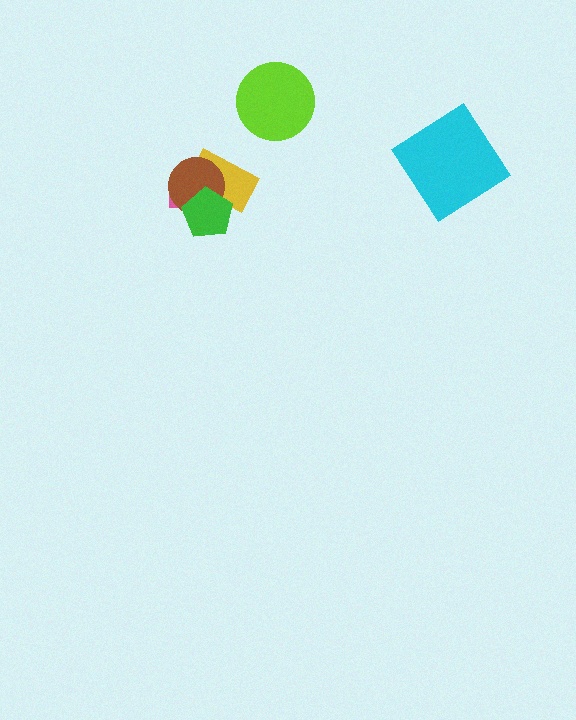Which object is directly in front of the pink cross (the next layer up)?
The yellow rectangle is directly in front of the pink cross.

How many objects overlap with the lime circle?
0 objects overlap with the lime circle.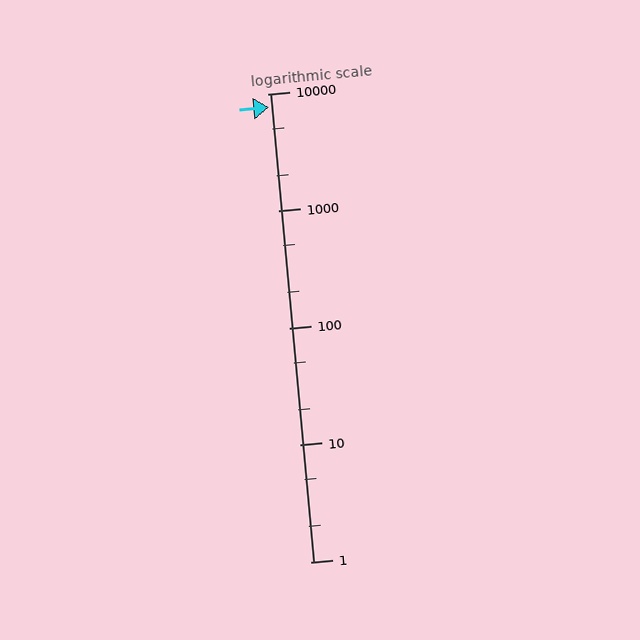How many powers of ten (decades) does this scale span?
The scale spans 4 decades, from 1 to 10000.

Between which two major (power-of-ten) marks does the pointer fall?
The pointer is between 1000 and 10000.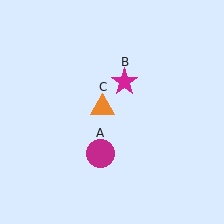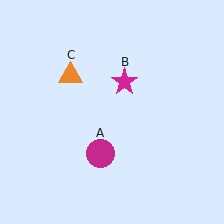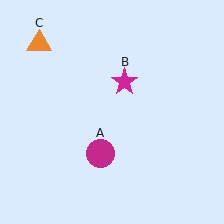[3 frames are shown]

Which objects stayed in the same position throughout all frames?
Magenta circle (object A) and magenta star (object B) remained stationary.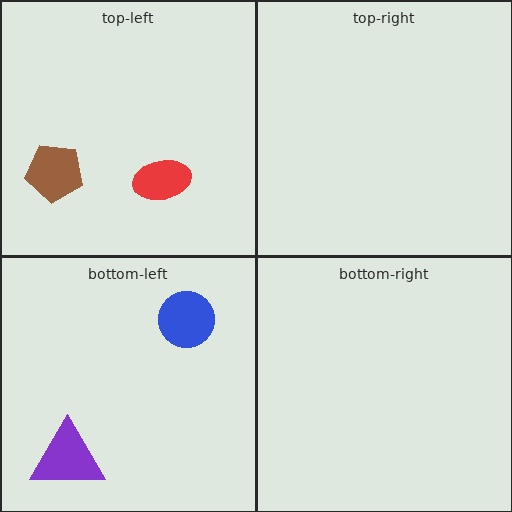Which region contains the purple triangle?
The bottom-left region.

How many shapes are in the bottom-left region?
2.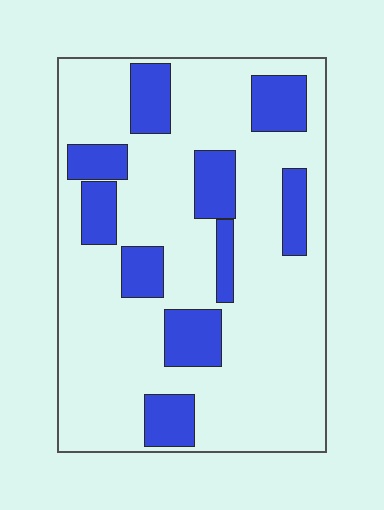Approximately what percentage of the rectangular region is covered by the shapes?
Approximately 25%.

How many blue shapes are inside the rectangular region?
10.